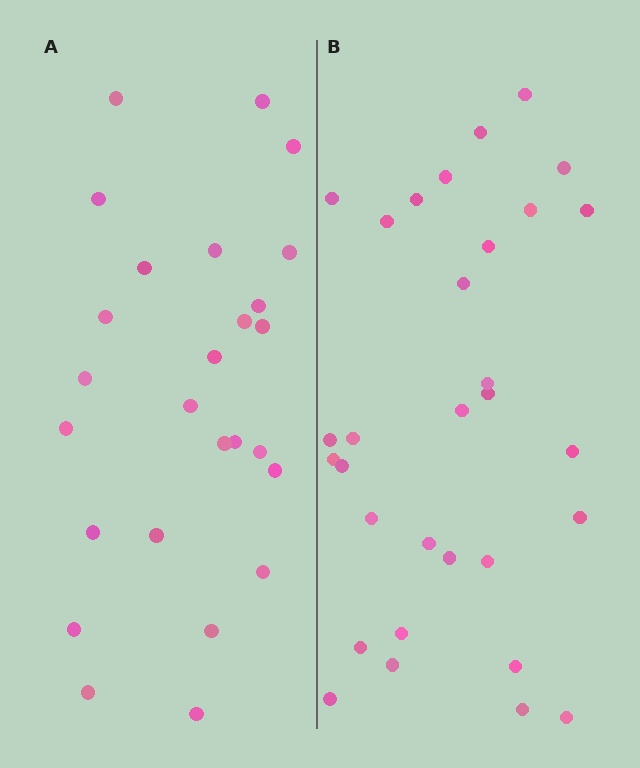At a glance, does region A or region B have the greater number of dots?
Region B (the right region) has more dots.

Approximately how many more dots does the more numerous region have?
Region B has about 5 more dots than region A.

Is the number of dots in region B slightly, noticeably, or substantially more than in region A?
Region B has only slightly more — the two regions are fairly close. The ratio is roughly 1.2 to 1.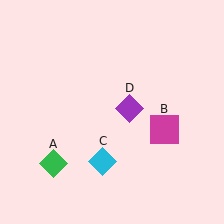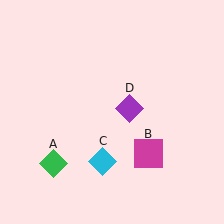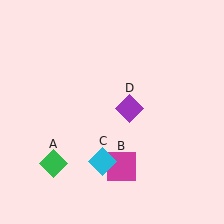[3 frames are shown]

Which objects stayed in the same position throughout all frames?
Green diamond (object A) and cyan diamond (object C) and purple diamond (object D) remained stationary.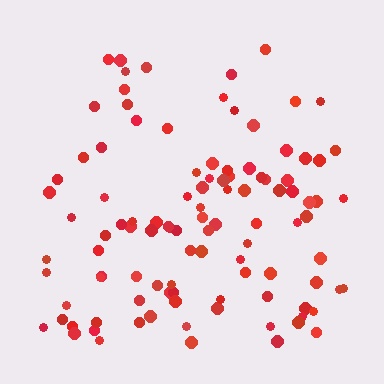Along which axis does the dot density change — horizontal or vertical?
Vertical.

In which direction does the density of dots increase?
From top to bottom, with the bottom side densest.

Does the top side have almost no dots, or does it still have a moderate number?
Still a moderate number, just noticeably fewer than the bottom.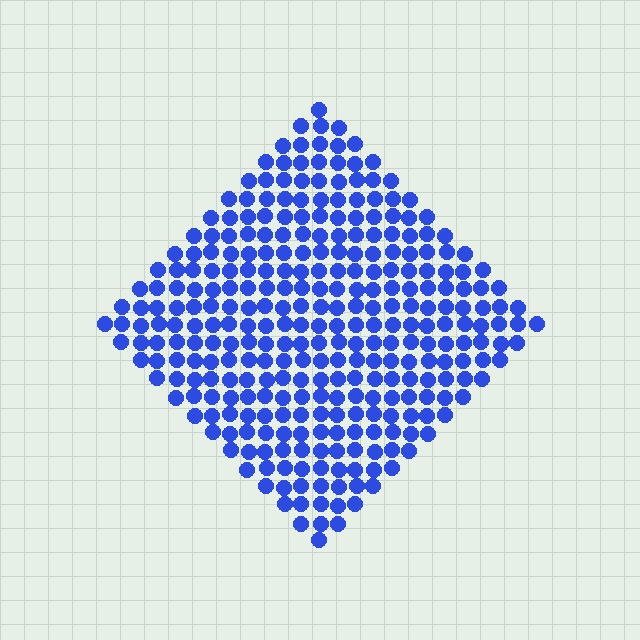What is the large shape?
The large shape is a diamond.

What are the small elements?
The small elements are circles.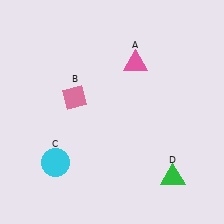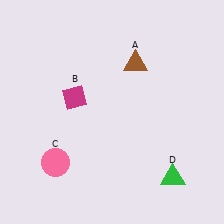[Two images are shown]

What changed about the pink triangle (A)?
In Image 1, A is pink. In Image 2, it changed to brown.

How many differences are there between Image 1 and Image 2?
There are 3 differences between the two images.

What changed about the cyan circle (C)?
In Image 1, C is cyan. In Image 2, it changed to pink.